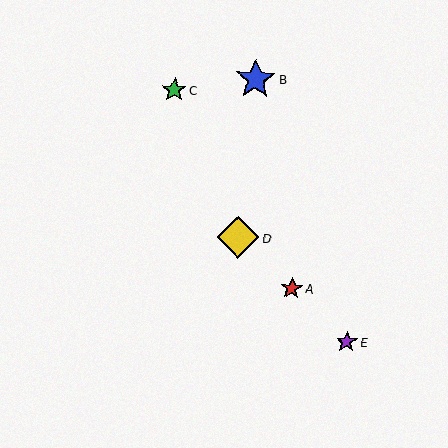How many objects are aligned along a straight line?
3 objects (A, D, E) are aligned along a straight line.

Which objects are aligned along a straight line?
Objects A, D, E are aligned along a straight line.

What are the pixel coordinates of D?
Object D is at (238, 237).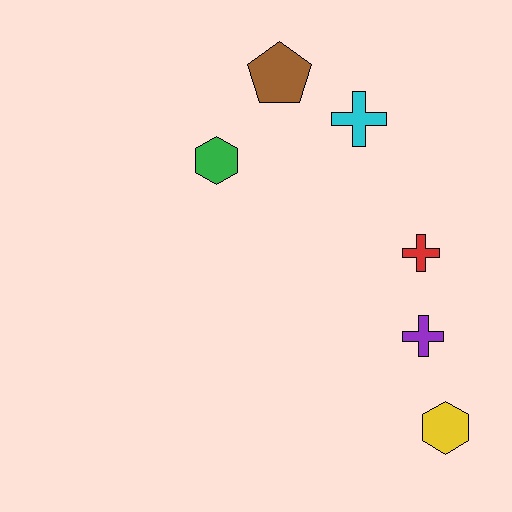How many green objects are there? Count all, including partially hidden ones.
There is 1 green object.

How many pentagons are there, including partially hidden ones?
There is 1 pentagon.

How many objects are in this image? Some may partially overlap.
There are 6 objects.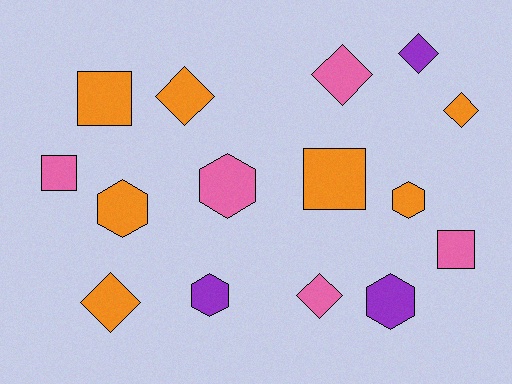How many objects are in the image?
There are 15 objects.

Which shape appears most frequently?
Diamond, with 6 objects.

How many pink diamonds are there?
There are 2 pink diamonds.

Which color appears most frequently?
Orange, with 7 objects.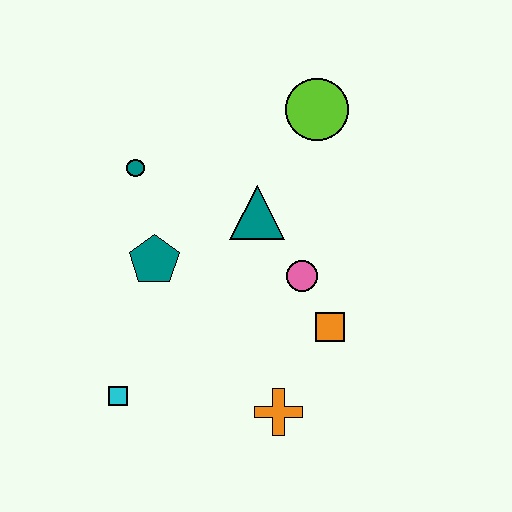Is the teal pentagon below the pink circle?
No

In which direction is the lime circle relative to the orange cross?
The lime circle is above the orange cross.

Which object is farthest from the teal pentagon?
The lime circle is farthest from the teal pentagon.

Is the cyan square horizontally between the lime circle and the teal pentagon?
No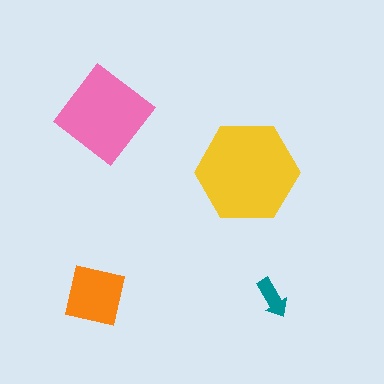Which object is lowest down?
The teal arrow is bottommost.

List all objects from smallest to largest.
The teal arrow, the orange square, the pink diamond, the yellow hexagon.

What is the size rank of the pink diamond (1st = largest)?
2nd.